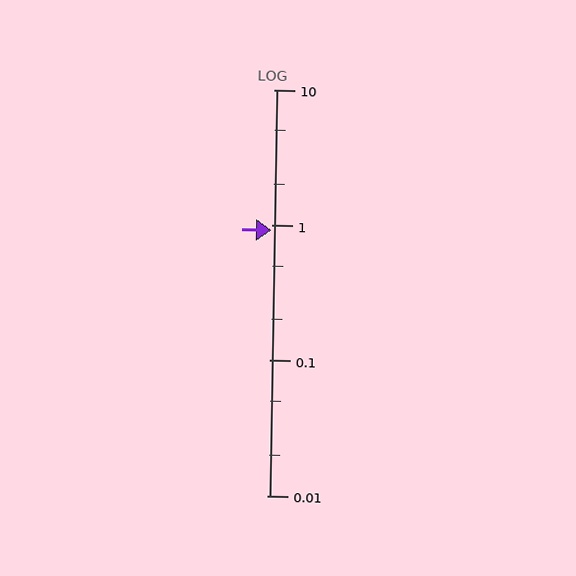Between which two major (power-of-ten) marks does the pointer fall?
The pointer is between 0.1 and 1.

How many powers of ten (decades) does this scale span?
The scale spans 3 decades, from 0.01 to 10.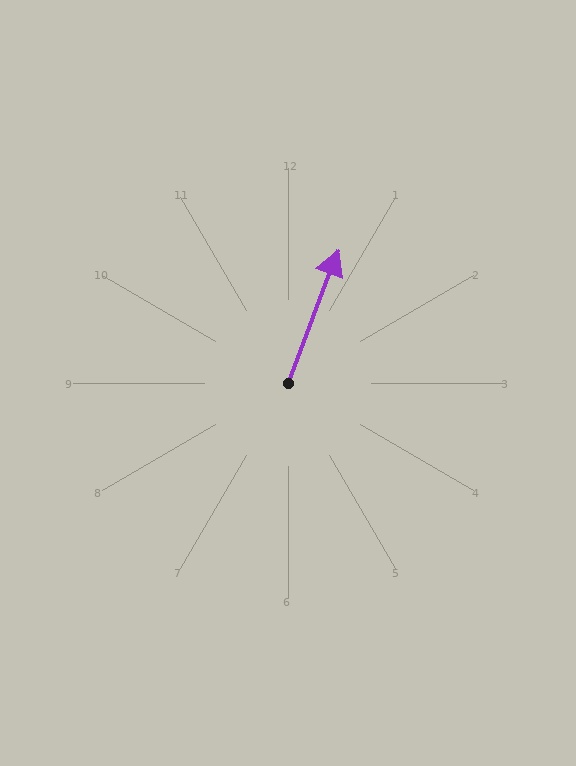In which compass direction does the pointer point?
North.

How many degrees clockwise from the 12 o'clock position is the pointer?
Approximately 21 degrees.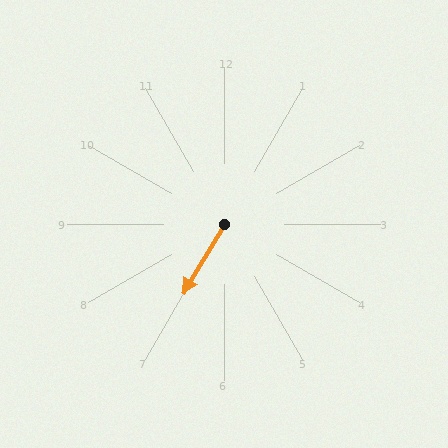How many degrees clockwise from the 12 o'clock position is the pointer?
Approximately 211 degrees.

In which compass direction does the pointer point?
Southwest.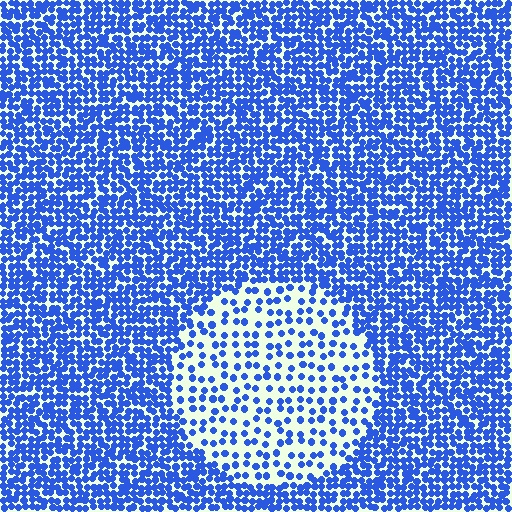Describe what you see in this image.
The image contains small blue elements arranged at two different densities. A circle-shaped region is visible where the elements are less densely packed than the surrounding area.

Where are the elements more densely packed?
The elements are more densely packed outside the circle boundary.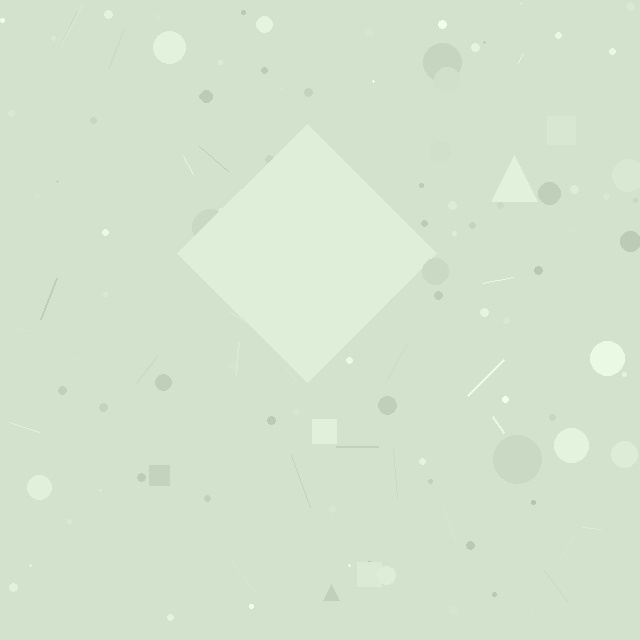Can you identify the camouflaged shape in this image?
The camouflaged shape is a diamond.